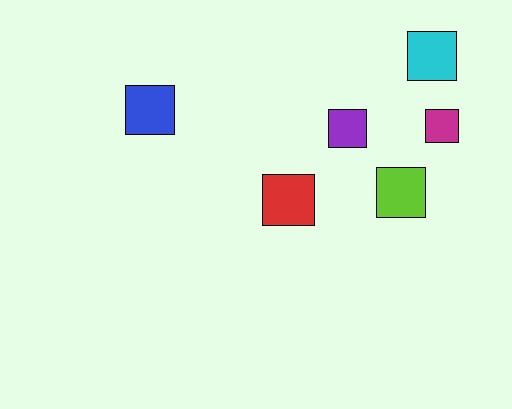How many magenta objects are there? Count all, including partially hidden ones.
There is 1 magenta object.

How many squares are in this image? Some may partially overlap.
There are 6 squares.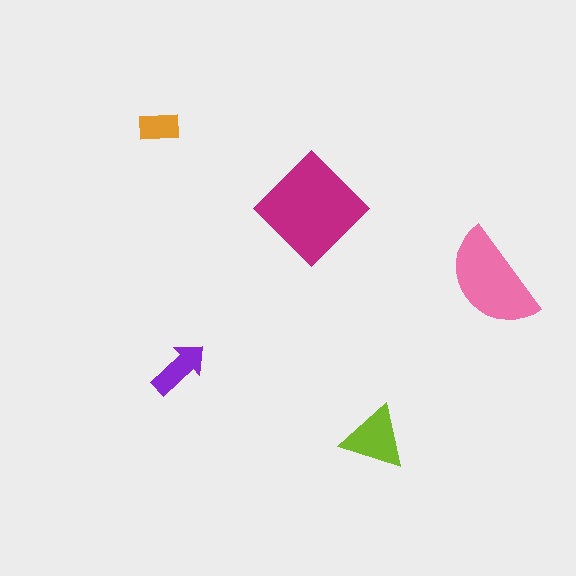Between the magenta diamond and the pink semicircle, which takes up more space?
The magenta diamond.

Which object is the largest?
The magenta diamond.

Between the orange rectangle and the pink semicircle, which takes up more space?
The pink semicircle.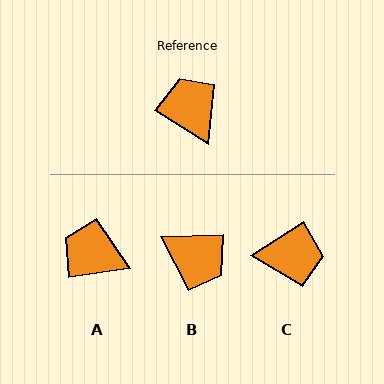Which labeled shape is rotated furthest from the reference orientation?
B, about 146 degrees away.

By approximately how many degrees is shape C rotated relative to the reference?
Approximately 115 degrees clockwise.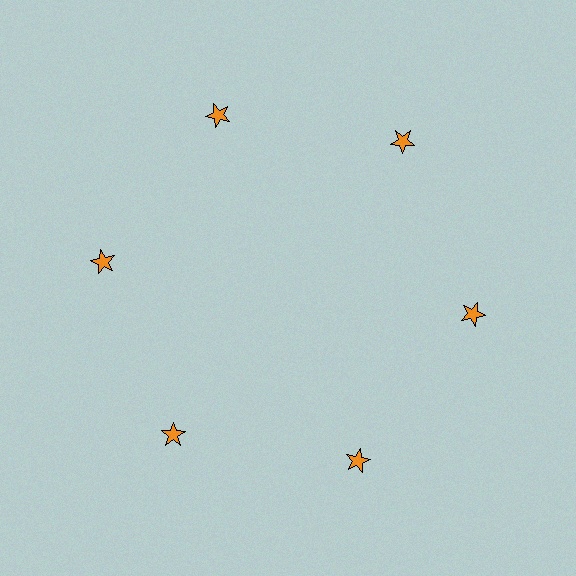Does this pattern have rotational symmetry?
Yes, this pattern has 6-fold rotational symmetry. It looks the same after rotating 60 degrees around the center.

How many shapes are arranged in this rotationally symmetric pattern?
There are 6 shapes, arranged in 6 groups of 1.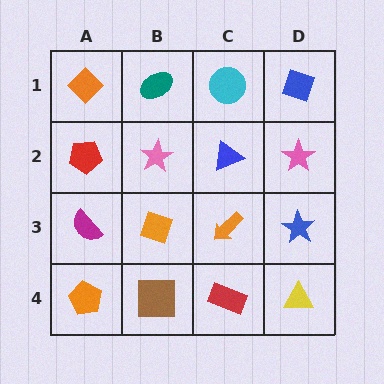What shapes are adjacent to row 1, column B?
A pink star (row 2, column B), an orange diamond (row 1, column A), a cyan circle (row 1, column C).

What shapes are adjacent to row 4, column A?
A magenta semicircle (row 3, column A), a brown square (row 4, column B).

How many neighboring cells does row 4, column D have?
2.